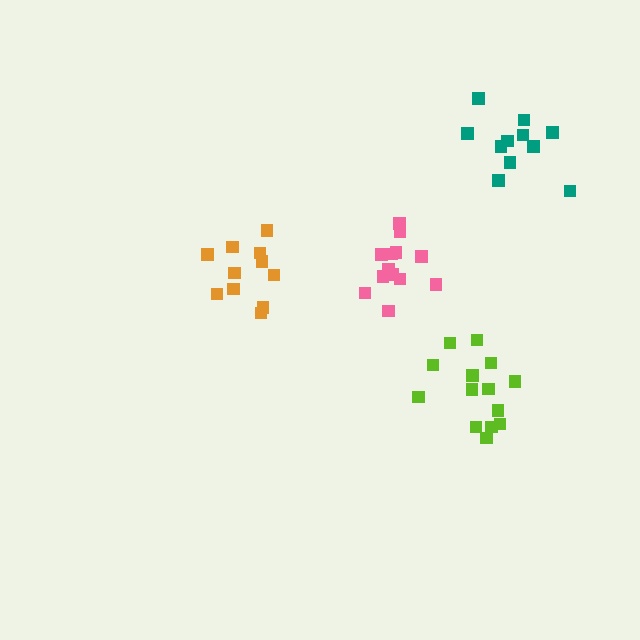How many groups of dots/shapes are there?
There are 4 groups.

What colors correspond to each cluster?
The clusters are colored: teal, pink, orange, lime.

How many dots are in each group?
Group 1: 11 dots, Group 2: 14 dots, Group 3: 11 dots, Group 4: 14 dots (50 total).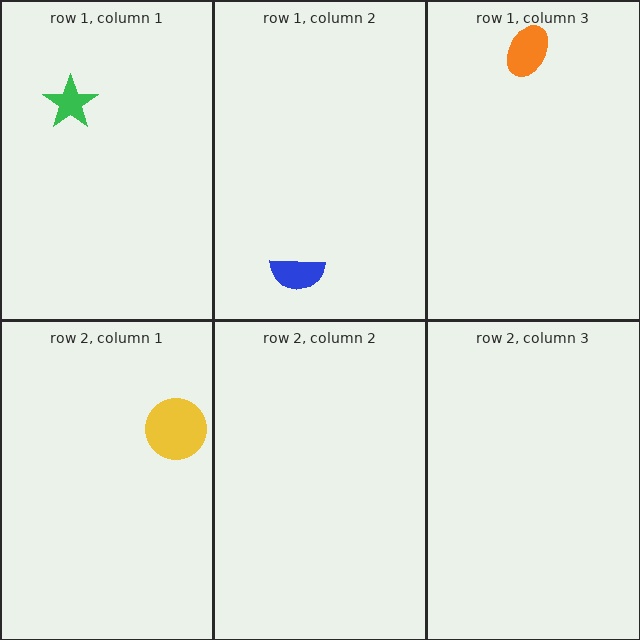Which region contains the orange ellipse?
The row 1, column 3 region.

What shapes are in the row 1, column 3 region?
The orange ellipse.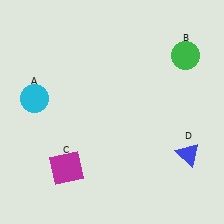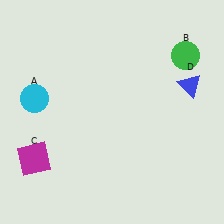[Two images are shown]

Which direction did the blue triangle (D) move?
The blue triangle (D) moved up.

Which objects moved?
The objects that moved are: the magenta square (C), the blue triangle (D).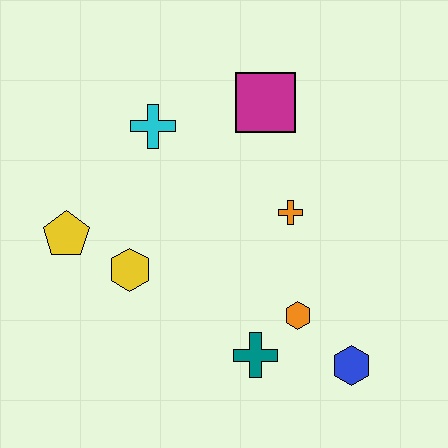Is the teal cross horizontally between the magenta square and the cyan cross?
Yes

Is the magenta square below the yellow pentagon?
No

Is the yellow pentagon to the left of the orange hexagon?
Yes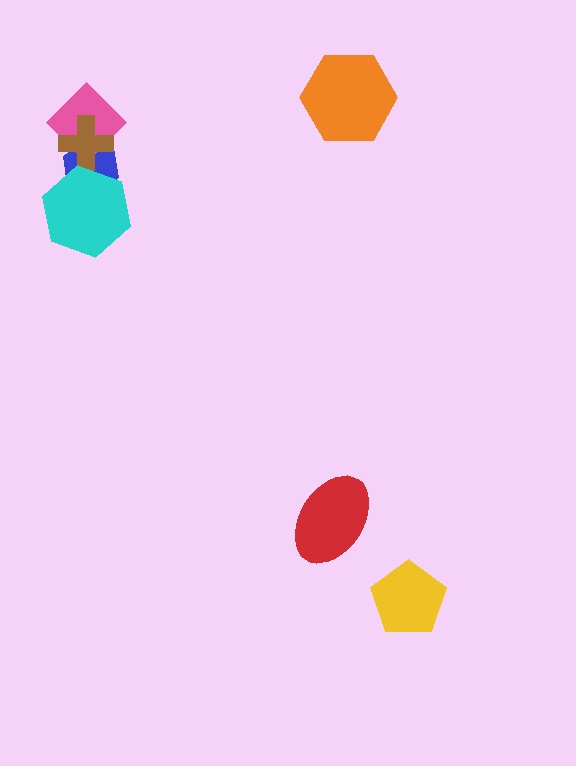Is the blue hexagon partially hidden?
Yes, it is partially covered by another shape.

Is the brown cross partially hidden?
No, no other shape covers it.